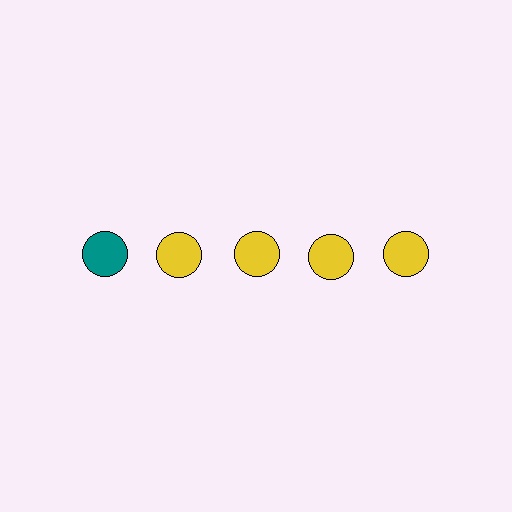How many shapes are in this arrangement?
There are 5 shapes arranged in a grid pattern.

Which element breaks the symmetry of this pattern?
The teal circle in the top row, leftmost column breaks the symmetry. All other shapes are yellow circles.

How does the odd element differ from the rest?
It has a different color: teal instead of yellow.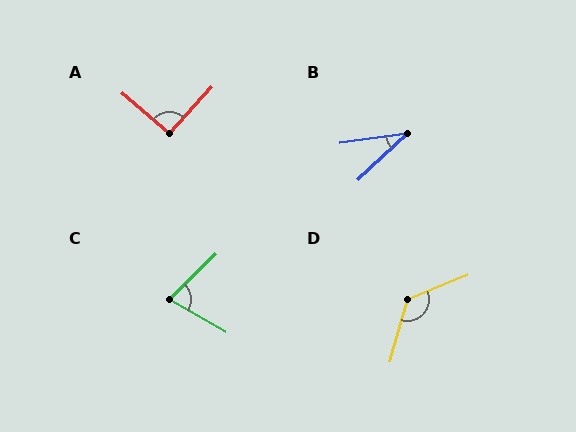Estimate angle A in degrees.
Approximately 92 degrees.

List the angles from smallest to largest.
B (36°), C (74°), A (92°), D (128°).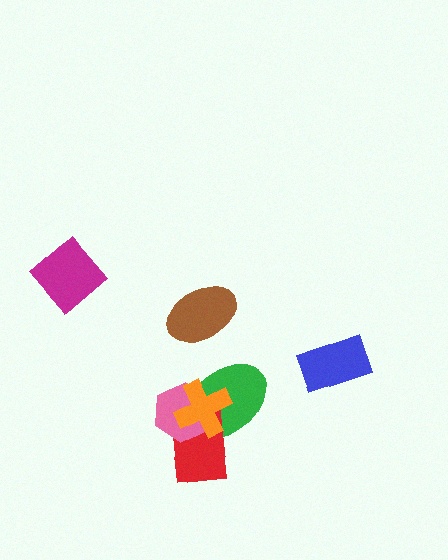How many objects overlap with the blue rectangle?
0 objects overlap with the blue rectangle.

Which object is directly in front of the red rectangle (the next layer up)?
The pink hexagon is directly in front of the red rectangle.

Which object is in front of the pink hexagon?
The orange cross is in front of the pink hexagon.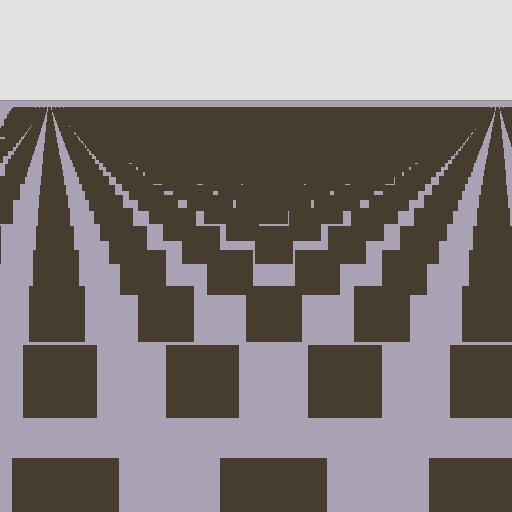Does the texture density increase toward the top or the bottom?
Density increases toward the top.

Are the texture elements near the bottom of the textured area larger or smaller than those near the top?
Larger. Near the bottom, elements are closer to the viewer and appear at a bigger on-screen size.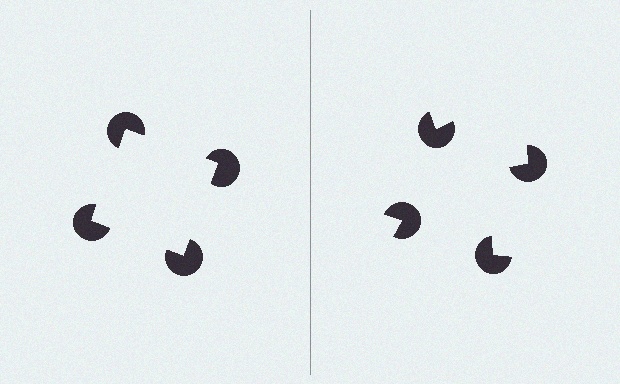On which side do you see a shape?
An illusory square appears on the left side. On the right side the wedge cuts are rotated, so no coherent shape forms.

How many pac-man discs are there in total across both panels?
8 — 4 on each side.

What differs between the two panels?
The pac-man discs are positioned identically on both sides; only the wedge orientations differ. On the left they align to a square; on the right they are misaligned.